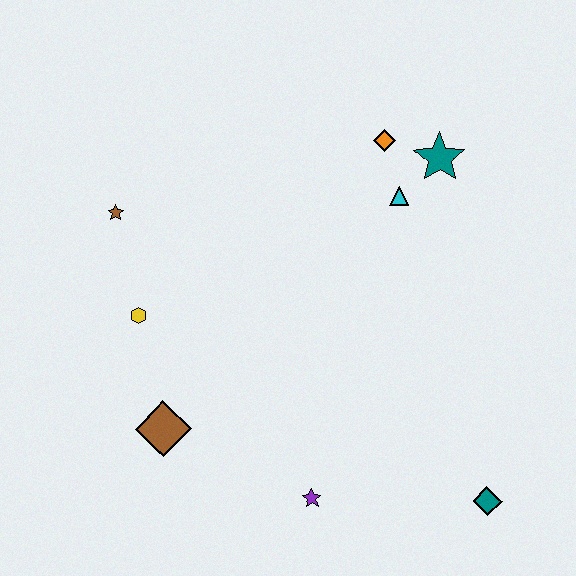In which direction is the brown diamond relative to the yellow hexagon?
The brown diamond is below the yellow hexagon.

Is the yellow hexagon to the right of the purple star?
No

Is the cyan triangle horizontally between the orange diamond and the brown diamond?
No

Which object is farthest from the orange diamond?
The teal diamond is farthest from the orange diamond.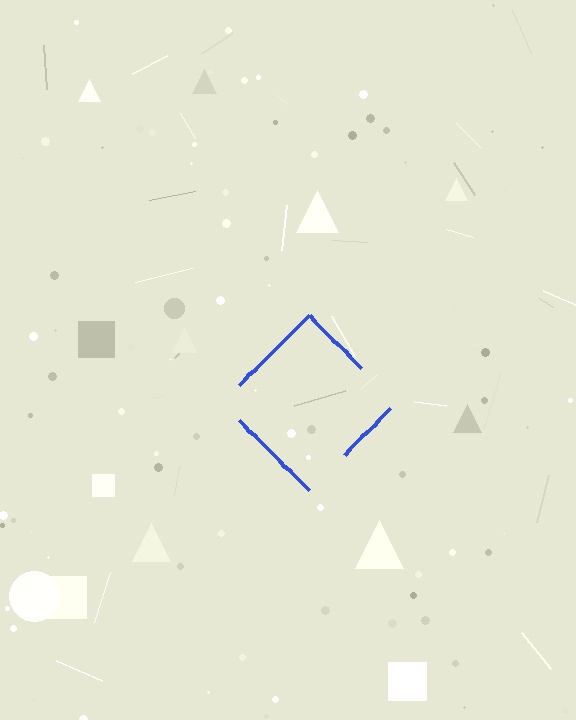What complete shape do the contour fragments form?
The contour fragments form a diamond.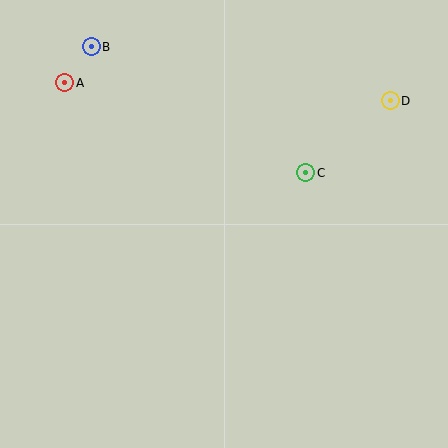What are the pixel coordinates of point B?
Point B is at (91, 47).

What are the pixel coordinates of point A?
Point A is at (65, 83).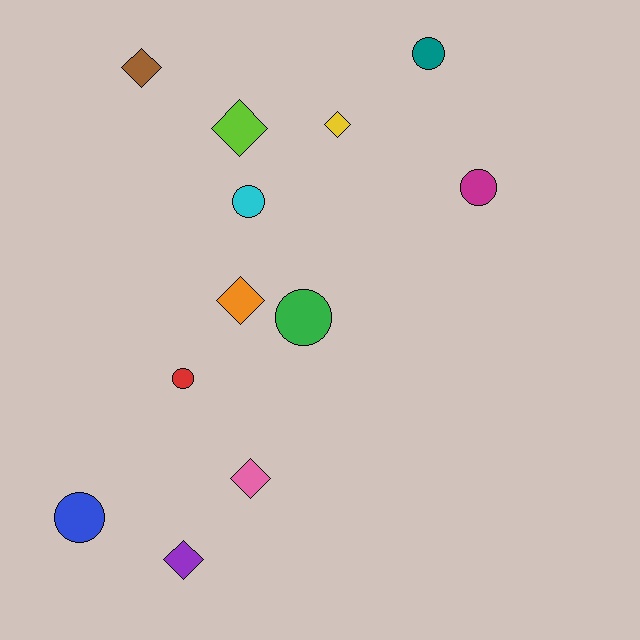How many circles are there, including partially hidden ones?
There are 6 circles.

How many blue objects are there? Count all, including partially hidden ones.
There is 1 blue object.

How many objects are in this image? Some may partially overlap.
There are 12 objects.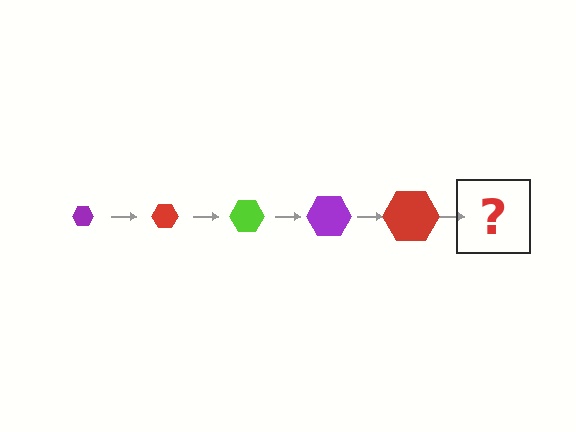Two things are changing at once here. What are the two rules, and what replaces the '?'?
The two rules are that the hexagon grows larger each step and the color cycles through purple, red, and lime. The '?' should be a lime hexagon, larger than the previous one.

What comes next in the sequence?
The next element should be a lime hexagon, larger than the previous one.